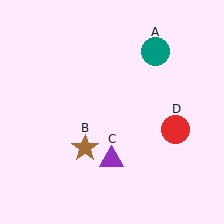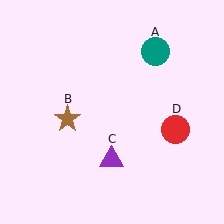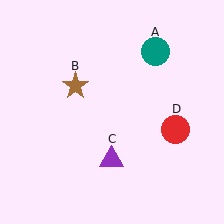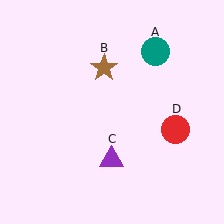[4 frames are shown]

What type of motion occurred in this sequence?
The brown star (object B) rotated clockwise around the center of the scene.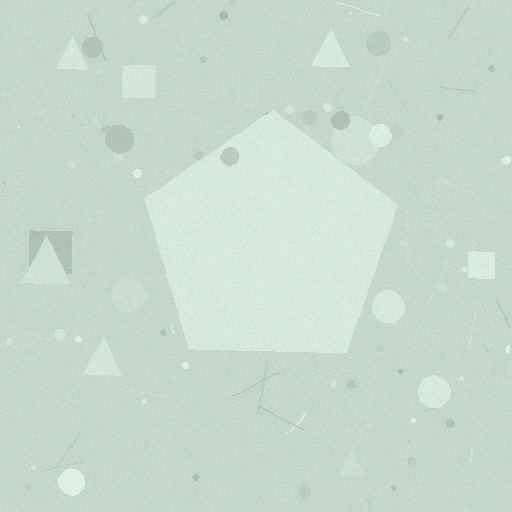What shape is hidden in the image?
A pentagon is hidden in the image.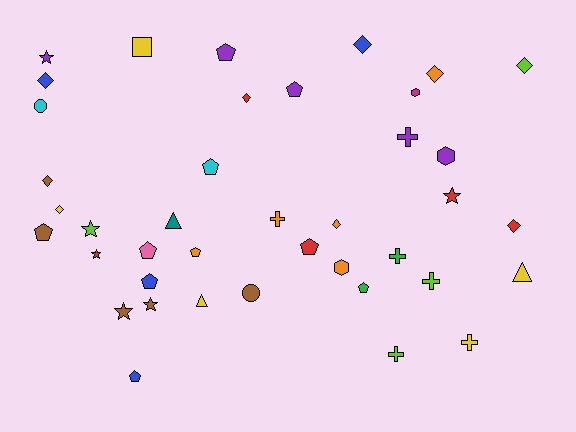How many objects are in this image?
There are 40 objects.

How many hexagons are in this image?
There are 3 hexagons.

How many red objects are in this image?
There are 5 red objects.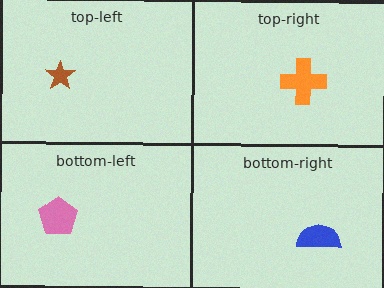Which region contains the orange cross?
The top-right region.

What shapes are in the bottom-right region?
The blue semicircle.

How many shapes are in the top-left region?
1.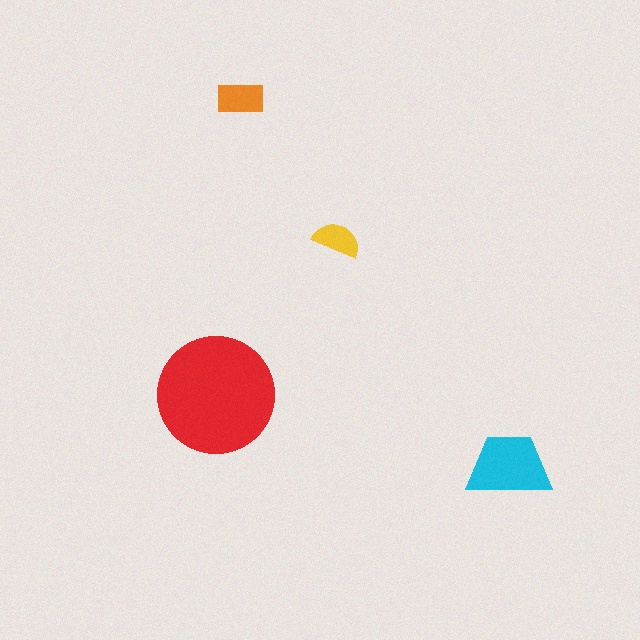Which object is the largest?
The red circle.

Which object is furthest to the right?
The cyan trapezoid is rightmost.